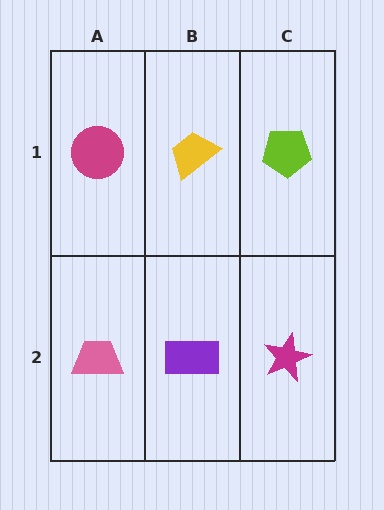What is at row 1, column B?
A yellow trapezoid.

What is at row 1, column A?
A magenta circle.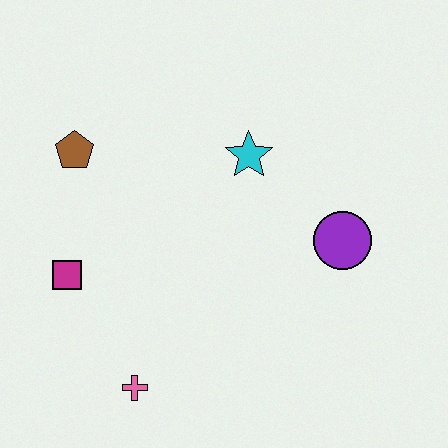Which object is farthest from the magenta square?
The purple circle is farthest from the magenta square.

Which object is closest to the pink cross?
The magenta square is closest to the pink cross.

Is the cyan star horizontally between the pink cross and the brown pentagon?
No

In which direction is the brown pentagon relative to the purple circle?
The brown pentagon is to the left of the purple circle.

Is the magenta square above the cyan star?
No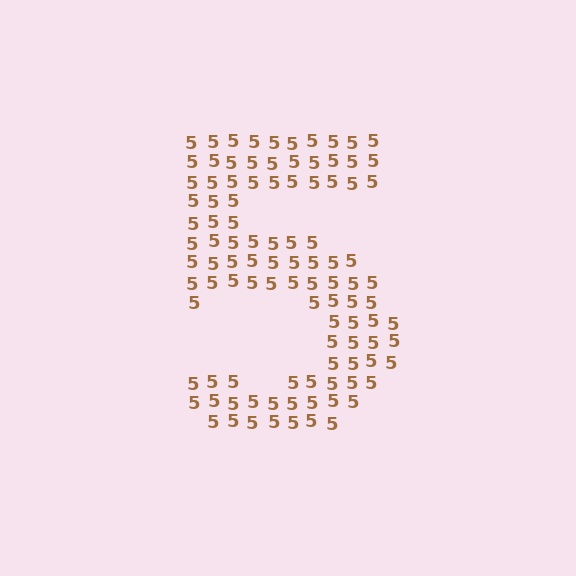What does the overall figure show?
The overall figure shows the digit 5.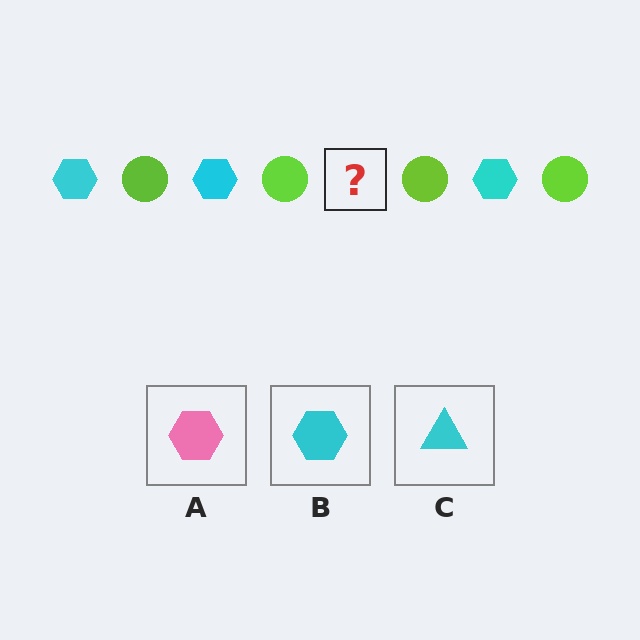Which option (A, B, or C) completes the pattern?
B.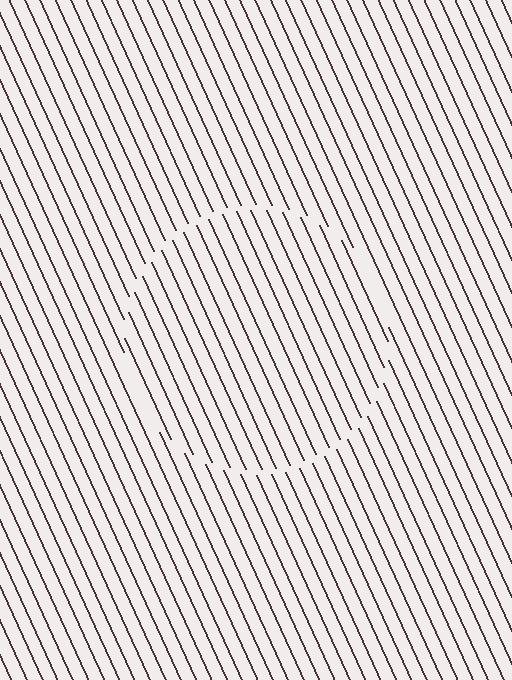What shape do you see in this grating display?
An illusory circle. The interior of the shape contains the same grating, shifted by half a period — the contour is defined by the phase discontinuity where line-ends from the inner and outer gratings abut.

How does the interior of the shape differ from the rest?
The interior of the shape contains the same grating, shifted by half a period — the contour is defined by the phase discontinuity where line-ends from the inner and outer gratings abut.